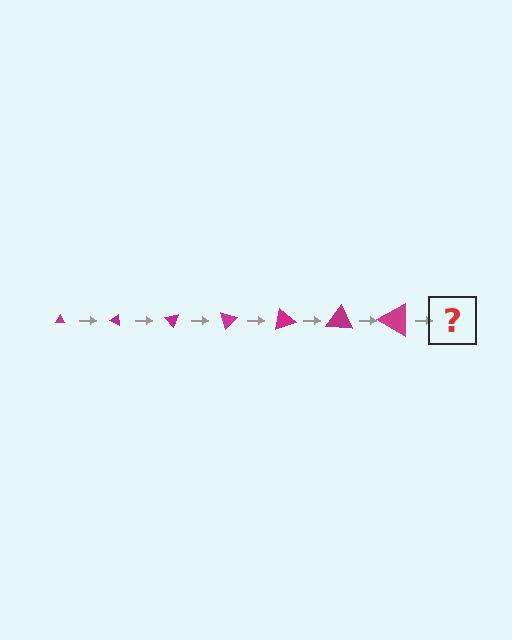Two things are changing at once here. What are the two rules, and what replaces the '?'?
The two rules are that the triangle grows larger each step and it rotates 25 degrees each step. The '?' should be a triangle, larger than the previous one and rotated 175 degrees from the start.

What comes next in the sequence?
The next element should be a triangle, larger than the previous one and rotated 175 degrees from the start.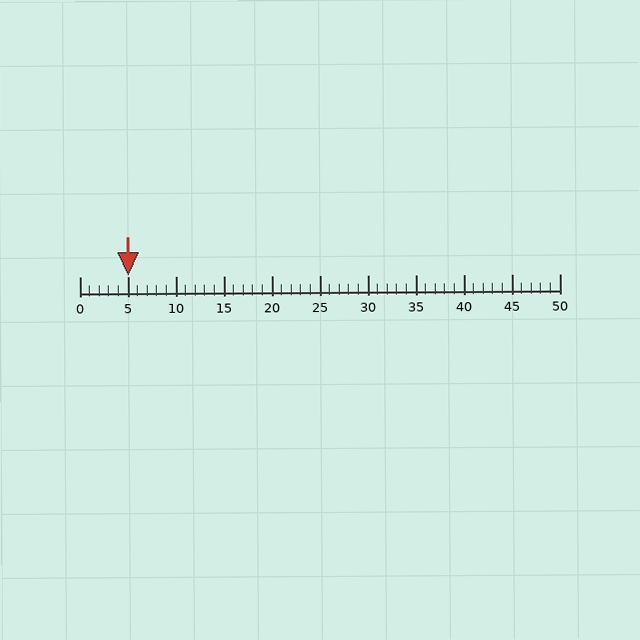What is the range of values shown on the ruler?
The ruler shows values from 0 to 50.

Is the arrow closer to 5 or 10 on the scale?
The arrow is closer to 5.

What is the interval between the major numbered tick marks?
The major tick marks are spaced 5 units apart.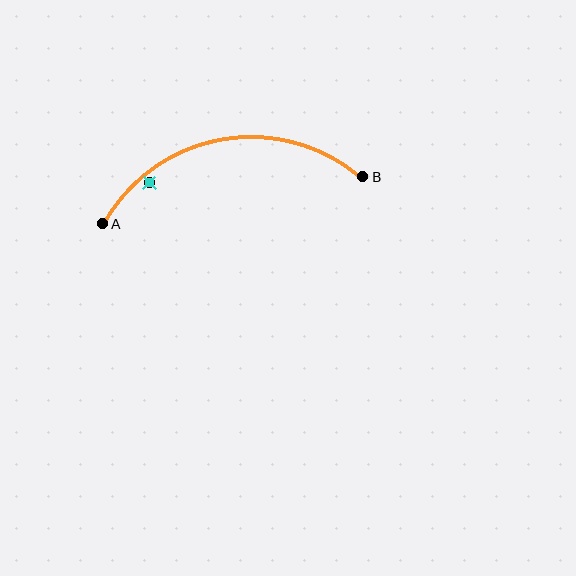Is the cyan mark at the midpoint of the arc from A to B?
No — the cyan mark does not lie on the arc at all. It sits slightly inside the curve.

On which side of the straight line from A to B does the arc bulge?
The arc bulges above the straight line connecting A and B.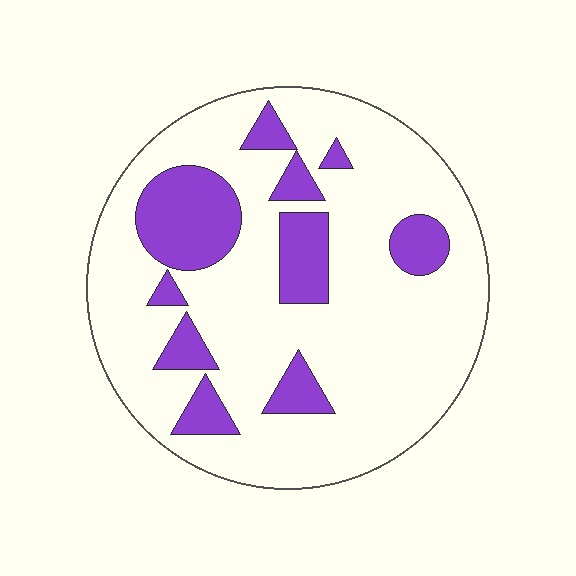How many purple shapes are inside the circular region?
10.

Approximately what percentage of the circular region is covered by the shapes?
Approximately 20%.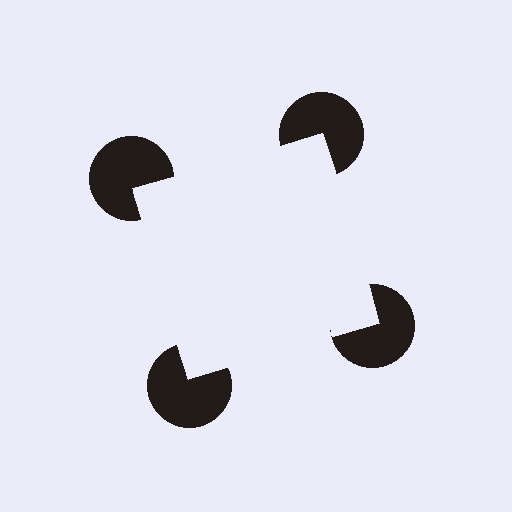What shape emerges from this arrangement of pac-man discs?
An illusory square — its edges are inferred from the aligned wedge cuts in the pac-man discs, not physically drawn.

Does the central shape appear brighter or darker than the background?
It typically appears slightly brighter than the background, even though no actual brightness change is drawn.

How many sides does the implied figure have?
4 sides.